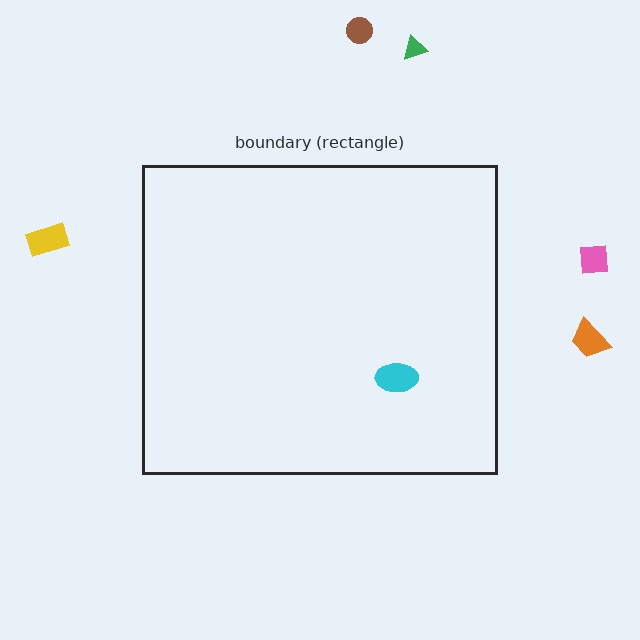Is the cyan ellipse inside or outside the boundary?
Inside.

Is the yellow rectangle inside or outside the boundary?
Outside.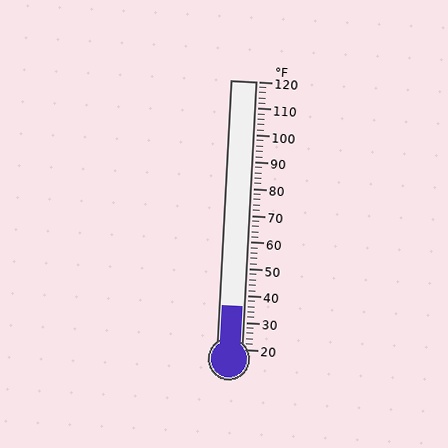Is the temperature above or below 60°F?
The temperature is below 60°F.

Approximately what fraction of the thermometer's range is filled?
The thermometer is filled to approximately 15% of its range.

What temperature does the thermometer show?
The thermometer shows approximately 36°F.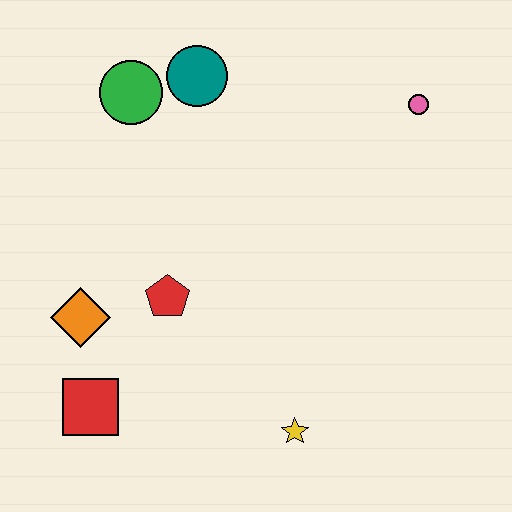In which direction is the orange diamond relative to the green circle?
The orange diamond is below the green circle.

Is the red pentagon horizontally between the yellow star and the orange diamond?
Yes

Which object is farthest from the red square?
The pink circle is farthest from the red square.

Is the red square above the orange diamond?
No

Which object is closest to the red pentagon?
The orange diamond is closest to the red pentagon.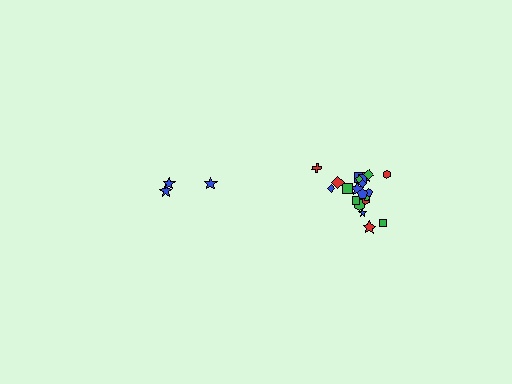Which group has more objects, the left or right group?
The right group.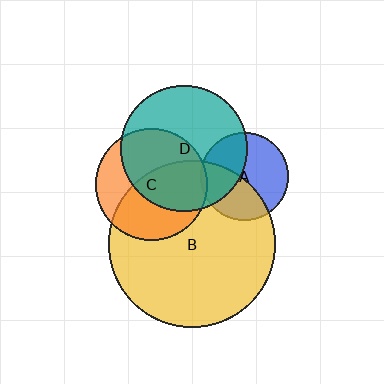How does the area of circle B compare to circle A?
Approximately 3.6 times.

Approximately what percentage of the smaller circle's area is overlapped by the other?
Approximately 5%.